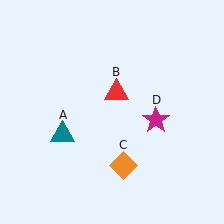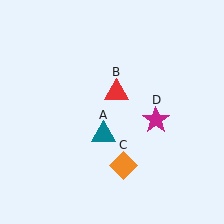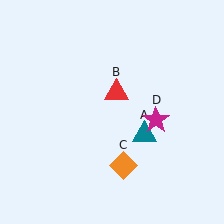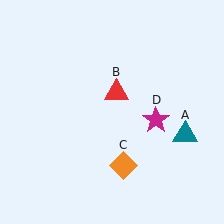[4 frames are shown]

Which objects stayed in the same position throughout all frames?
Red triangle (object B) and orange diamond (object C) and magenta star (object D) remained stationary.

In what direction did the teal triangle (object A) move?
The teal triangle (object A) moved right.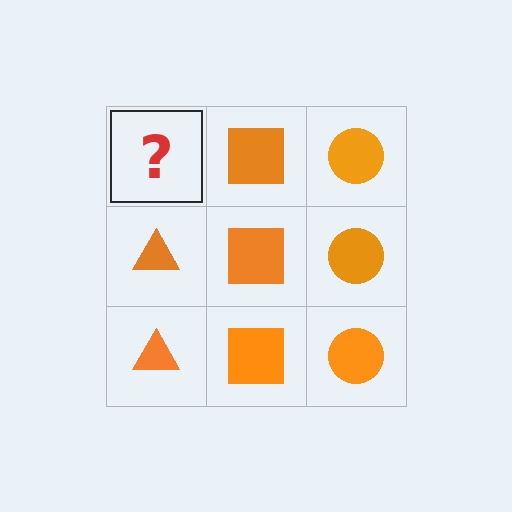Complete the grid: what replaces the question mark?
The question mark should be replaced with an orange triangle.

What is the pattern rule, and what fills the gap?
The rule is that each column has a consistent shape. The gap should be filled with an orange triangle.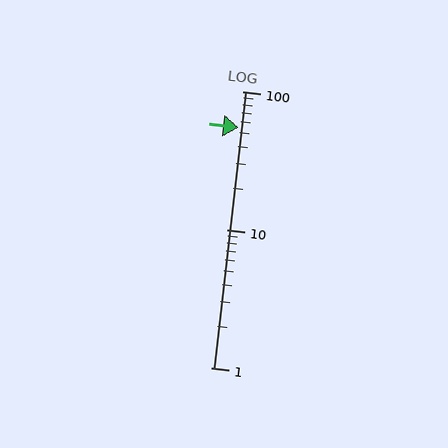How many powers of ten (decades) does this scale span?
The scale spans 2 decades, from 1 to 100.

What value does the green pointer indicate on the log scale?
The pointer indicates approximately 55.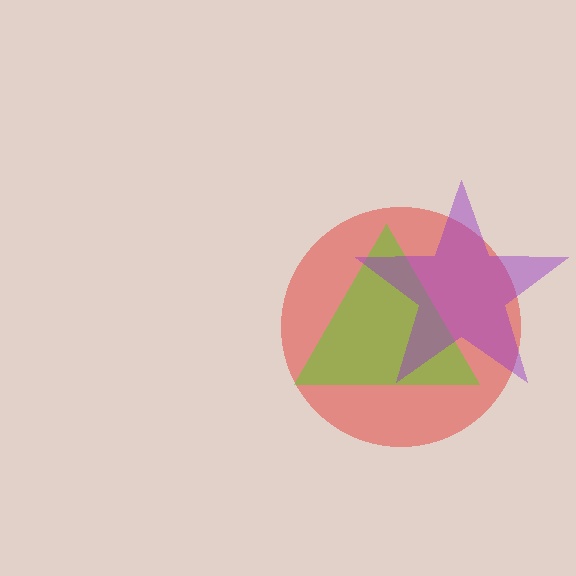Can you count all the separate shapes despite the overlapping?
Yes, there are 3 separate shapes.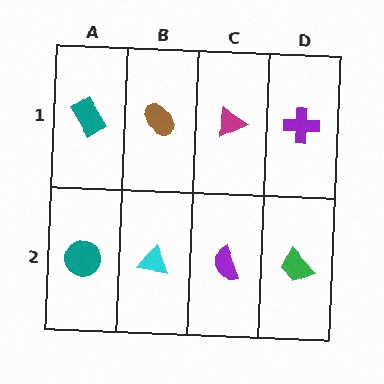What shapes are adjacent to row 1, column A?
A teal circle (row 2, column A), a brown ellipse (row 1, column B).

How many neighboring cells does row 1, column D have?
2.